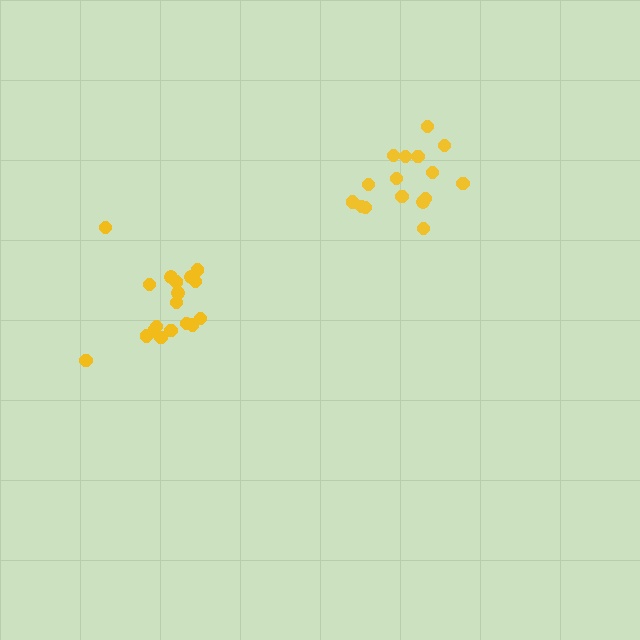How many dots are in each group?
Group 1: 16 dots, Group 2: 18 dots (34 total).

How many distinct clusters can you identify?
There are 2 distinct clusters.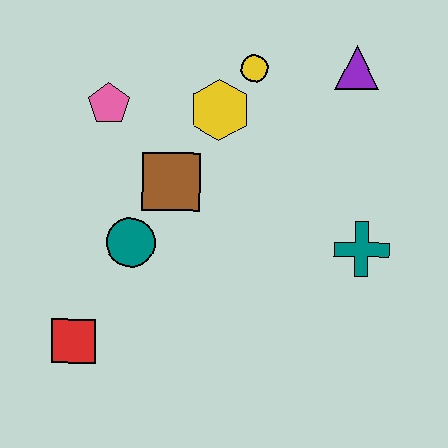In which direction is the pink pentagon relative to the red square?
The pink pentagon is above the red square.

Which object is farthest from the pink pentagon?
The teal cross is farthest from the pink pentagon.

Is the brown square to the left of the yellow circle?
Yes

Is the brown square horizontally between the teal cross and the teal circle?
Yes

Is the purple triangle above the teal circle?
Yes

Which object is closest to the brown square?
The teal circle is closest to the brown square.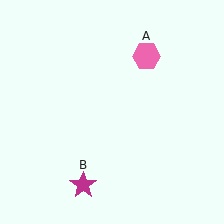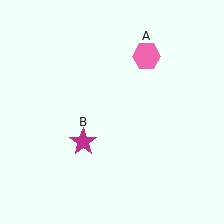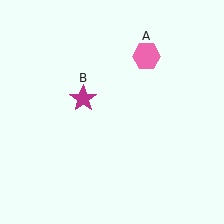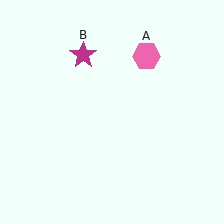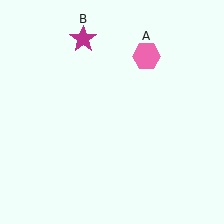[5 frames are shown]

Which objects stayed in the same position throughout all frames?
Pink hexagon (object A) remained stationary.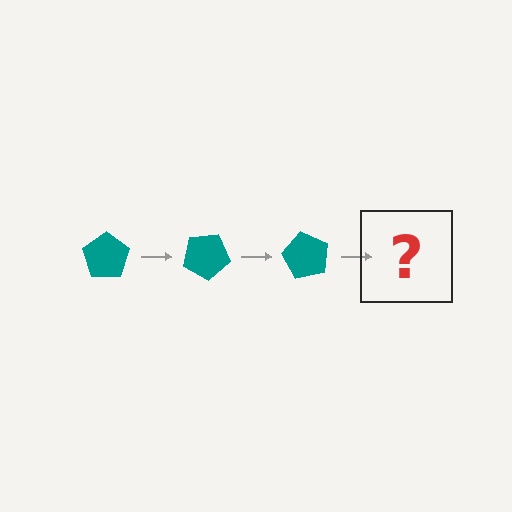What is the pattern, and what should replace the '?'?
The pattern is that the pentagon rotates 30 degrees each step. The '?' should be a teal pentagon rotated 90 degrees.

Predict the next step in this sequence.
The next step is a teal pentagon rotated 90 degrees.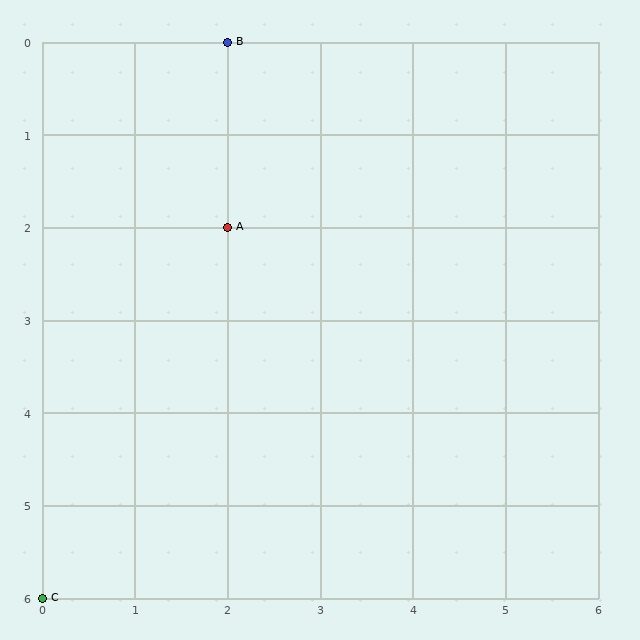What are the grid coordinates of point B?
Point B is at grid coordinates (2, 0).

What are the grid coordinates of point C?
Point C is at grid coordinates (0, 6).